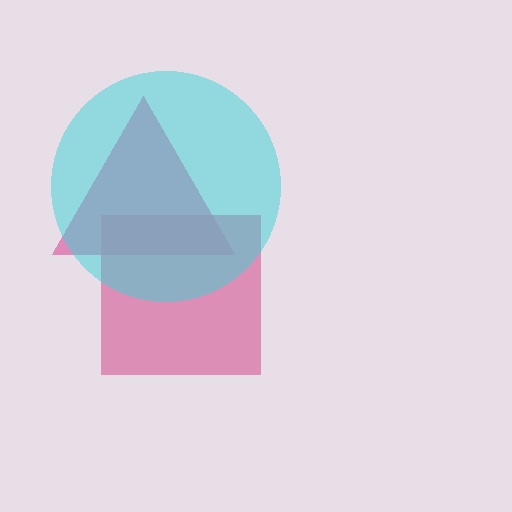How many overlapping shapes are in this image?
There are 3 overlapping shapes in the image.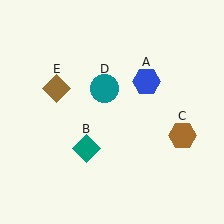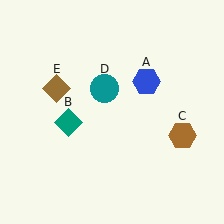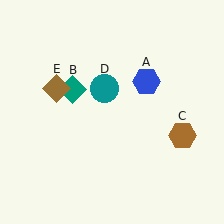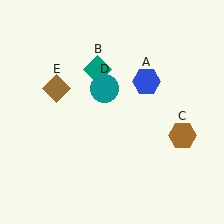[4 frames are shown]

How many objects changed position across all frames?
1 object changed position: teal diamond (object B).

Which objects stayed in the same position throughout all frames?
Blue hexagon (object A) and brown hexagon (object C) and teal circle (object D) and brown diamond (object E) remained stationary.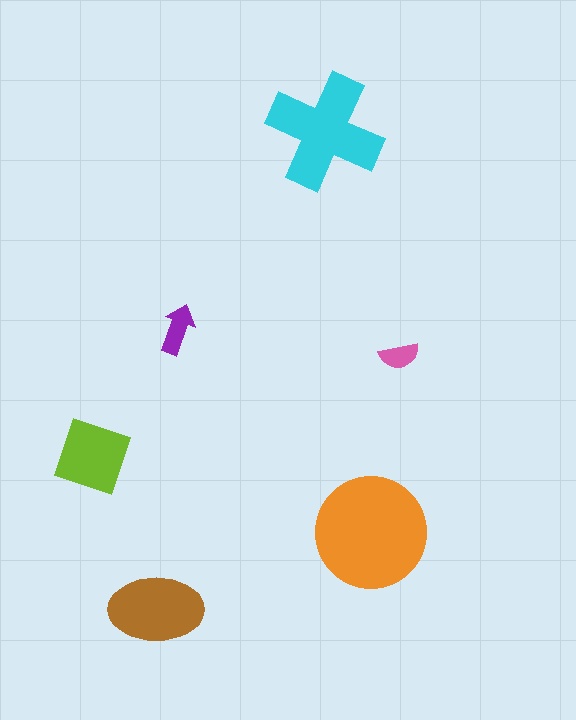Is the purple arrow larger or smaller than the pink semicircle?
Larger.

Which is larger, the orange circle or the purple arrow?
The orange circle.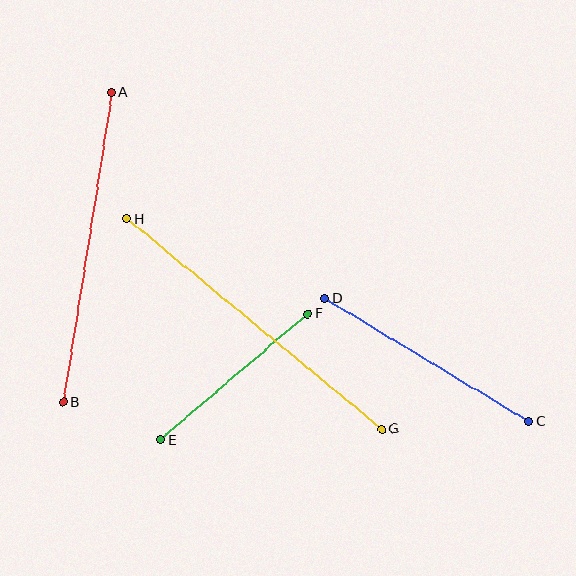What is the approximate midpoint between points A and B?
The midpoint is at approximately (87, 247) pixels.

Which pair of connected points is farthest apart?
Points G and H are farthest apart.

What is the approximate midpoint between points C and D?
The midpoint is at approximately (427, 360) pixels.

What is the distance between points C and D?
The distance is approximately 238 pixels.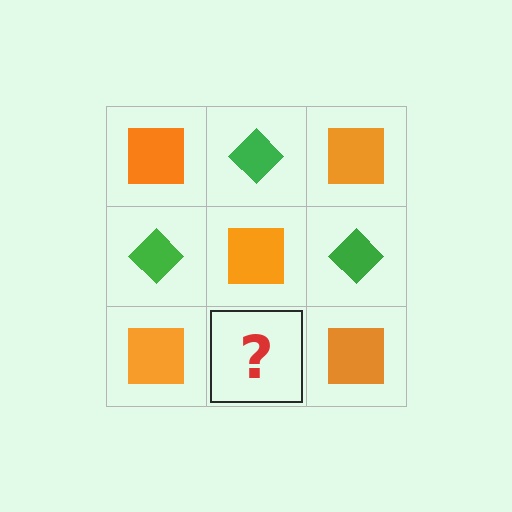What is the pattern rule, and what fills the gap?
The rule is that it alternates orange square and green diamond in a checkerboard pattern. The gap should be filled with a green diamond.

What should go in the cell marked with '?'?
The missing cell should contain a green diamond.